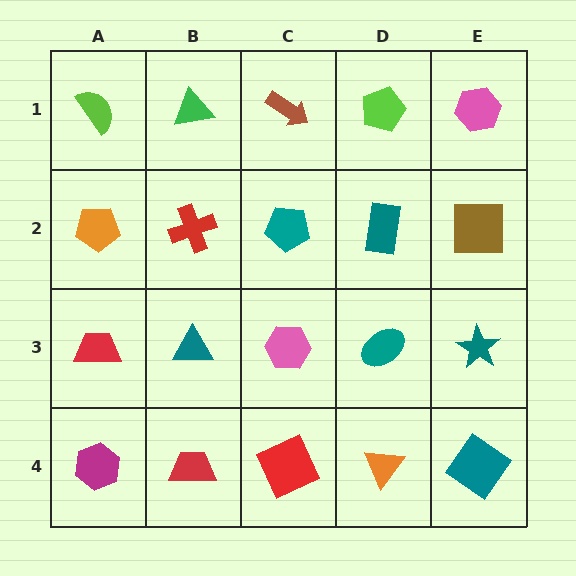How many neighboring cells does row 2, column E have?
3.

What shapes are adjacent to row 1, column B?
A red cross (row 2, column B), a lime semicircle (row 1, column A), a brown arrow (row 1, column C).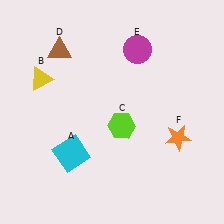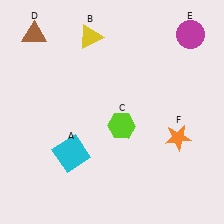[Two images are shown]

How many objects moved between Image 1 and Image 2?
3 objects moved between the two images.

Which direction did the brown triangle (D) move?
The brown triangle (D) moved left.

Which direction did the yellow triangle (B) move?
The yellow triangle (B) moved right.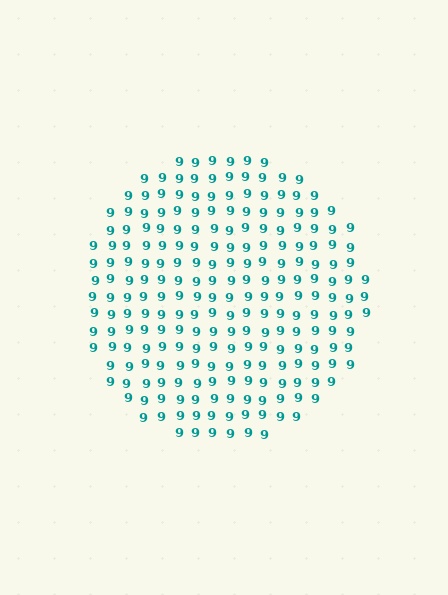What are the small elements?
The small elements are digit 9's.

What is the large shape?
The large shape is a circle.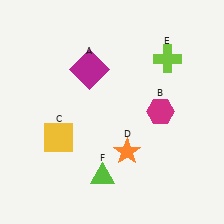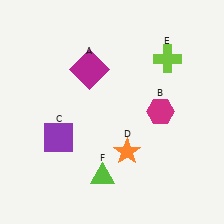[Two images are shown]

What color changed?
The square (C) changed from yellow in Image 1 to purple in Image 2.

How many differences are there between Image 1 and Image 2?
There is 1 difference between the two images.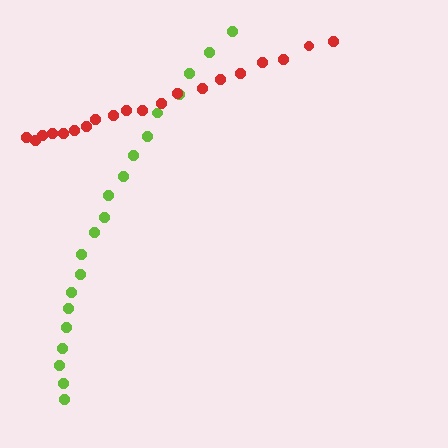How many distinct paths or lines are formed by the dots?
There are 2 distinct paths.